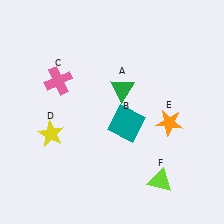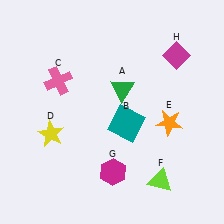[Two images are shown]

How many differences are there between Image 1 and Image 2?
There are 2 differences between the two images.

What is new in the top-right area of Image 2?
A magenta diamond (H) was added in the top-right area of Image 2.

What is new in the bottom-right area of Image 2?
A magenta hexagon (G) was added in the bottom-right area of Image 2.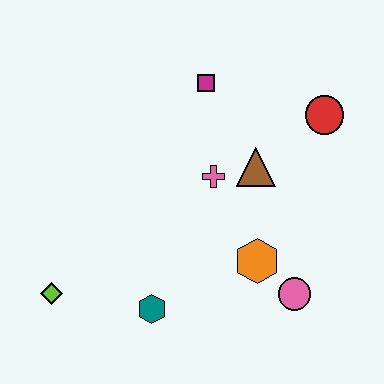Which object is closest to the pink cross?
The brown triangle is closest to the pink cross.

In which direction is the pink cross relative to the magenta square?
The pink cross is below the magenta square.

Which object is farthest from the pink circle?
The lime diamond is farthest from the pink circle.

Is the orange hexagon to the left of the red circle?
Yes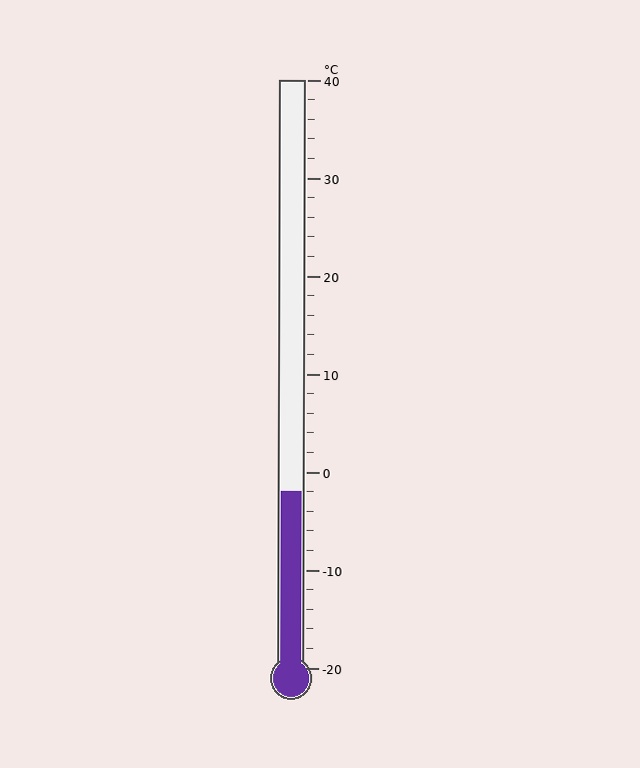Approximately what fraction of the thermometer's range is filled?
The thermometer is filled to approximately 30% of its range.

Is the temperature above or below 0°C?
The temperature is below 0°C.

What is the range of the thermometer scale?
The thermometer scale ranges from -20°C to 40°C.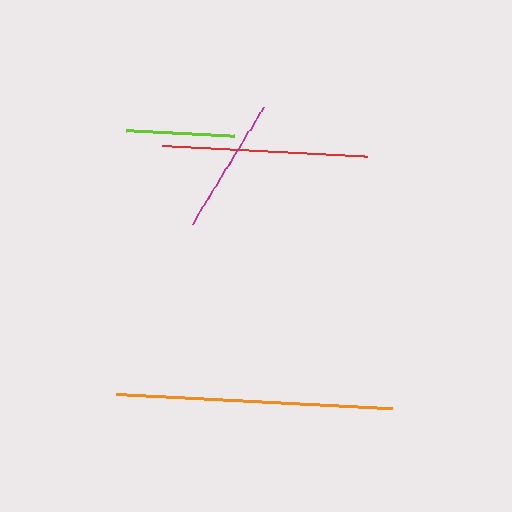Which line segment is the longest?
The orange line is the longest at approximately 277 pixels.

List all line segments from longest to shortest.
From longest to shortest: orange, red, magenta, lime.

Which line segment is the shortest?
The lime line is the shortest at approximately 108 pixels.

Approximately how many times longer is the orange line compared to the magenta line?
The orange line is approximately 2.0 times the length of the magenta line.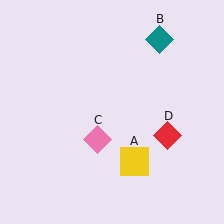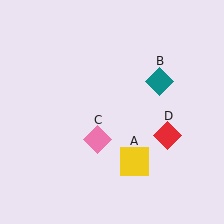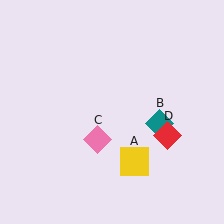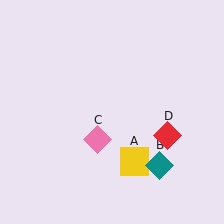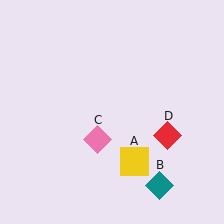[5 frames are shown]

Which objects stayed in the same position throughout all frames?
Yellow square (object A) and pink diamond (object C) and red diamond (object D) remained stationary.